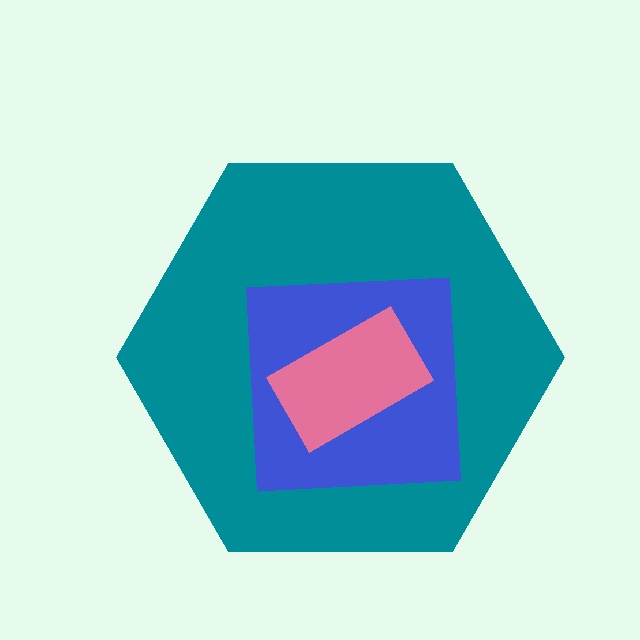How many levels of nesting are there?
3.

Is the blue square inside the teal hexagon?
Yes.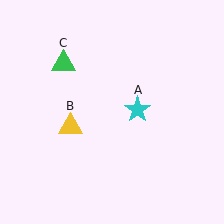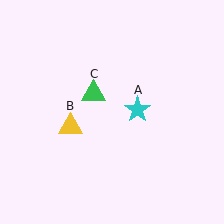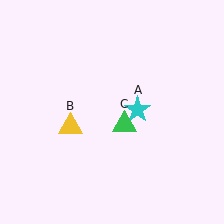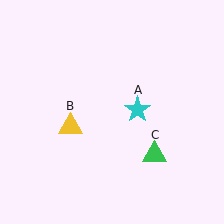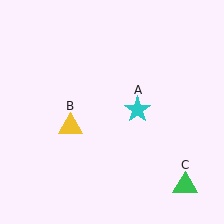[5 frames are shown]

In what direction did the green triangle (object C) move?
The green triangle (object C) moved down and to the right.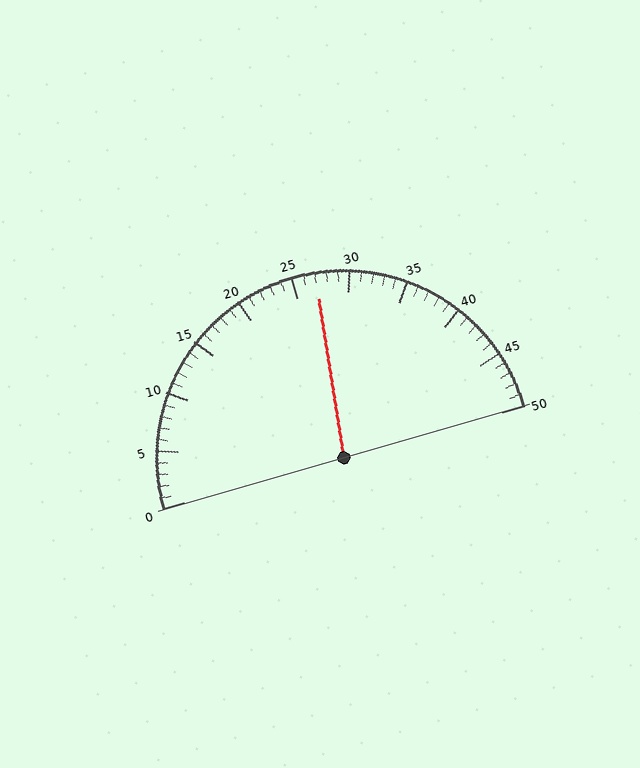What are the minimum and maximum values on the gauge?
The gauge ranges from 0 to 50.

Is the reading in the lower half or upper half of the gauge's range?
The reading is in the upper half of the range (0 to 50).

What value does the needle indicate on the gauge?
The needle indicates approximately 27.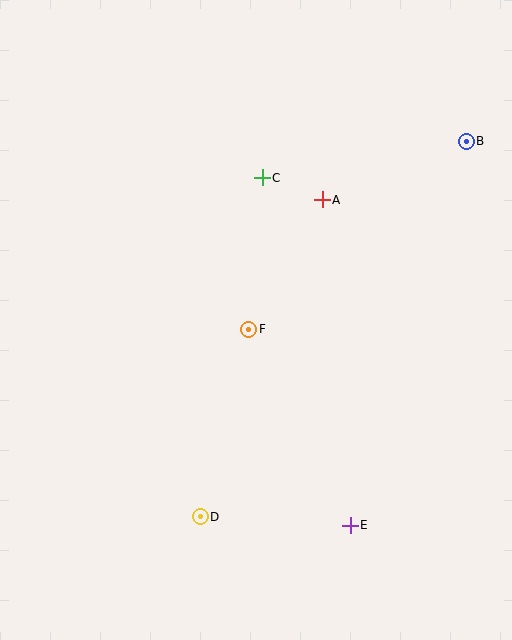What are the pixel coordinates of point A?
Point A is at (322, 200).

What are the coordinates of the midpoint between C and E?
The midpoint between C and E is at (306, 352).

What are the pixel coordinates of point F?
Point F is at (249, 329).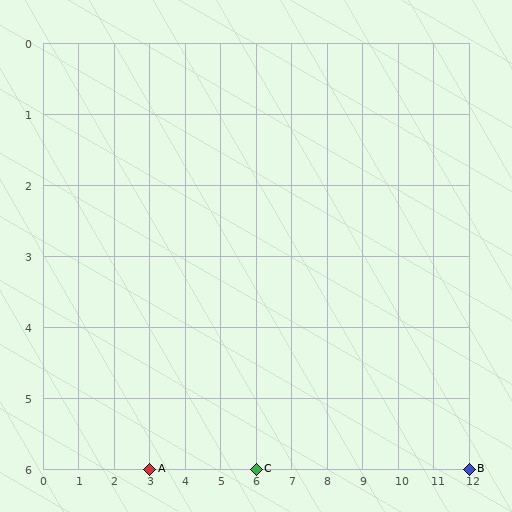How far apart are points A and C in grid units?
Points A and C are 3 columns apart.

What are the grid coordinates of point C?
Point C is at grid coordinates (6, 6).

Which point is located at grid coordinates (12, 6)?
Point B is at (12, 6).